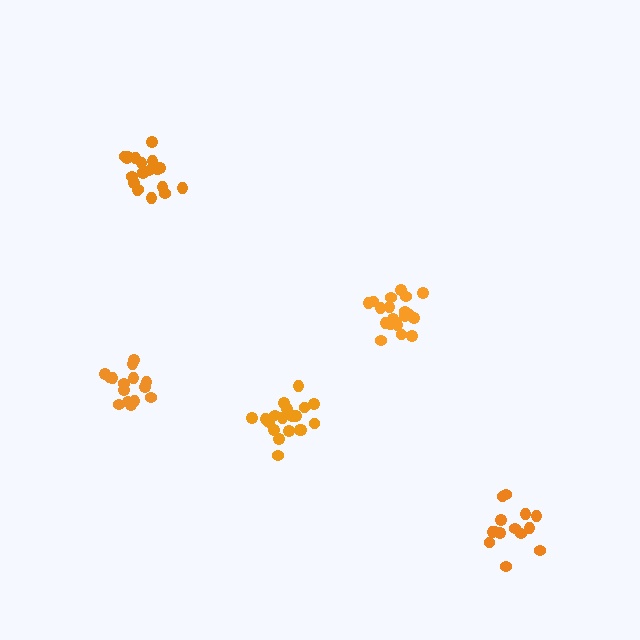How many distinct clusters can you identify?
There are 5 distinct clusters.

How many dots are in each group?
Group 1: 15 dots, Group 2: 20 dots, Group 3: 14 dots, Group 4: 20 dots, Group 5: 20 dots (89 total).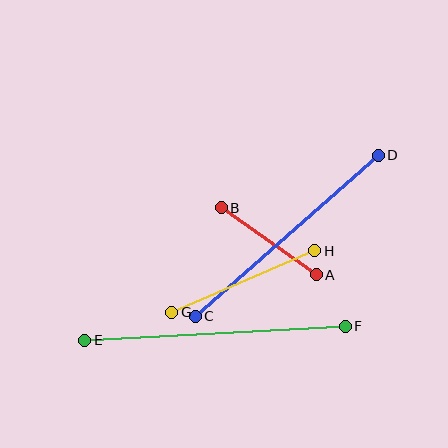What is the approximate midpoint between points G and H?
The midpoint is at approximately (243, 282) pixels.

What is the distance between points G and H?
The distance is approximately 156 pixels.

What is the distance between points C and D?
The distance is approximately 244 pixels.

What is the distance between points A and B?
The distance is approximately 116 pixels.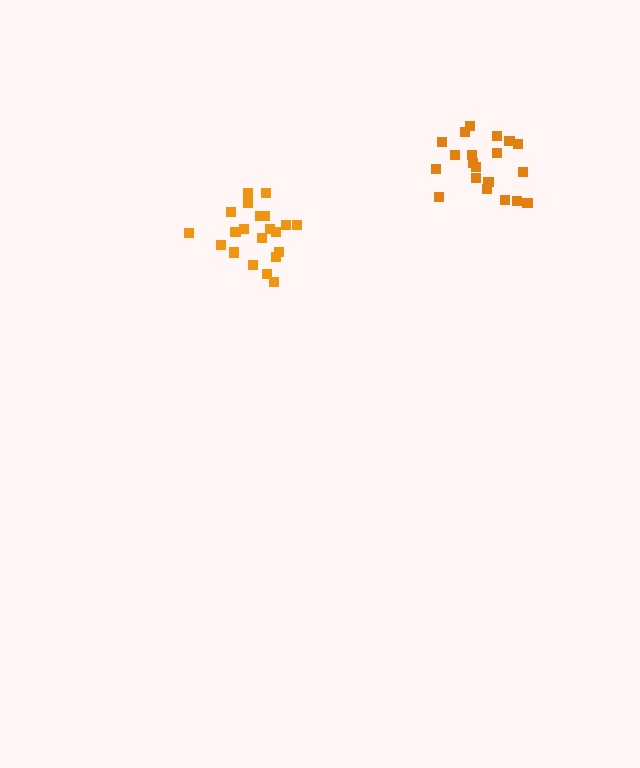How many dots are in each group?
Group 1: 20 dots, Group 2: 21 dots (41 total).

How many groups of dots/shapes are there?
There are 2 groups.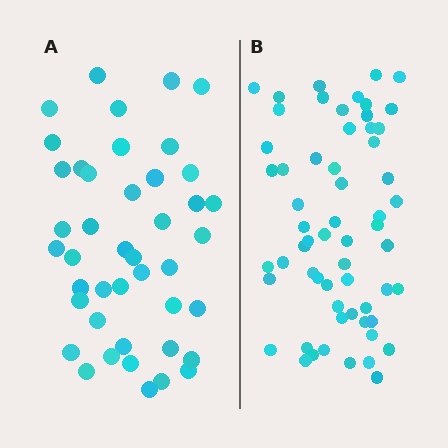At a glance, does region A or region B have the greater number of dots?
Region B (the right region) has more dots.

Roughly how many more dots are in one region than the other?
Region B has approximately 15 more dots than region A.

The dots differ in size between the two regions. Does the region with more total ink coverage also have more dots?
No. Region A has more total ink coverage because its dots are larger, but region B actually contains more individual dots. Total area can be misleading — the number of items is what matters here.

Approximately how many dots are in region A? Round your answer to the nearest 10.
About 40 dots. (The exact count is 43, which rounds to 40.)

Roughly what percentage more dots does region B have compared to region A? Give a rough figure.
About 40% more.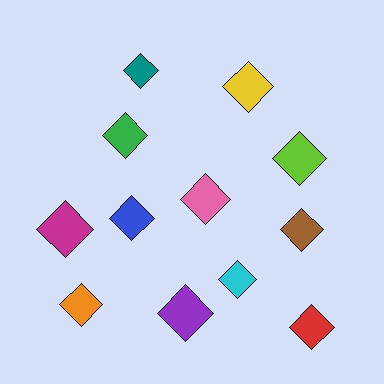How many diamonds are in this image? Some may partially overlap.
There are 12 diamonds.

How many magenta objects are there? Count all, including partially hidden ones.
There is 1 magenta object.